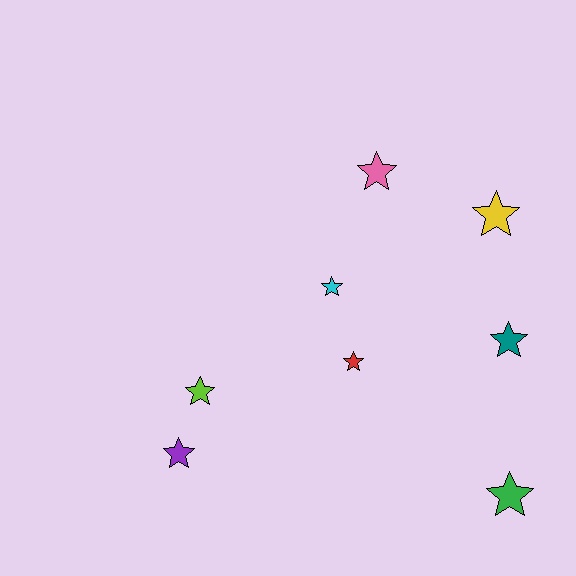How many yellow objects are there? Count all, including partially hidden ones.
There is 1 yellow object.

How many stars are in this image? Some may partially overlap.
There are 8 stars.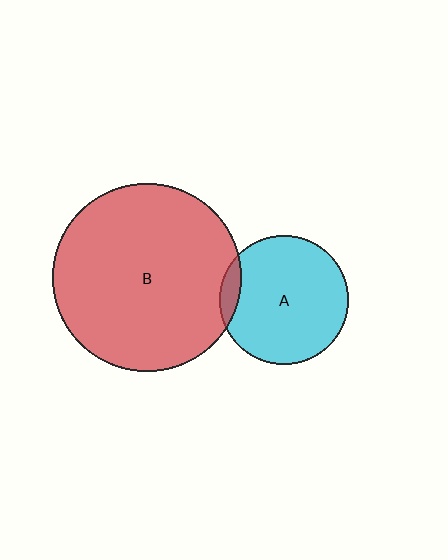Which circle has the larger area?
Circle B (red).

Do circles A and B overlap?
Yes.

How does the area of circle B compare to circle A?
Approximately 2.1 times.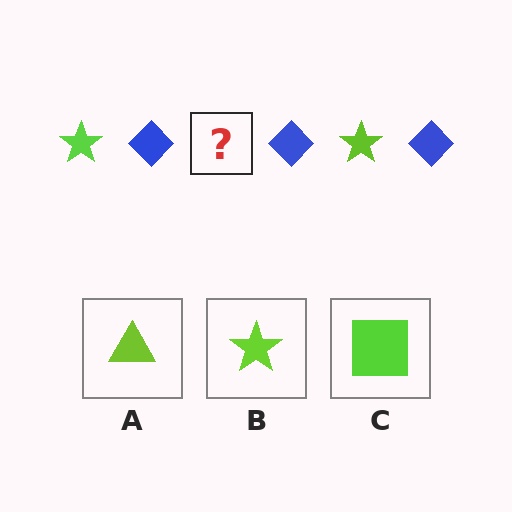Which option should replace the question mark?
Option B.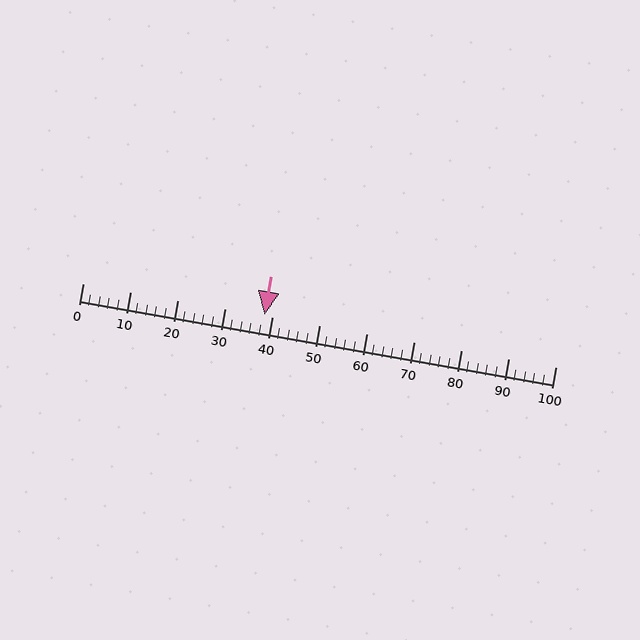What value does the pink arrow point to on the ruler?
The pink arrow points to approximately 38.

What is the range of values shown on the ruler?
The ruler shows values from 0 to 100.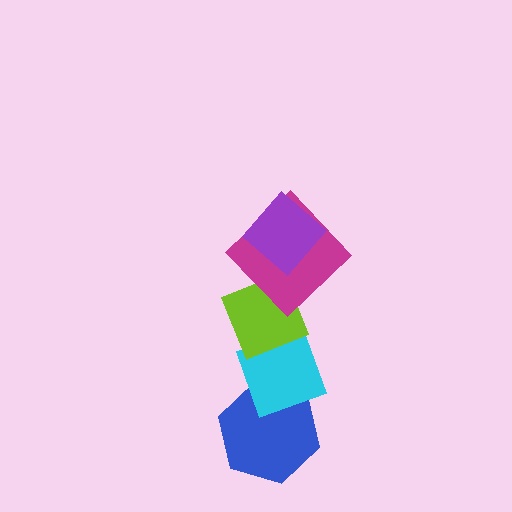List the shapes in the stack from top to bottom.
From top to bottom: the purple diamond, the magenta diamond, the lime diamond, the cyan diamond, the blue hexagon.